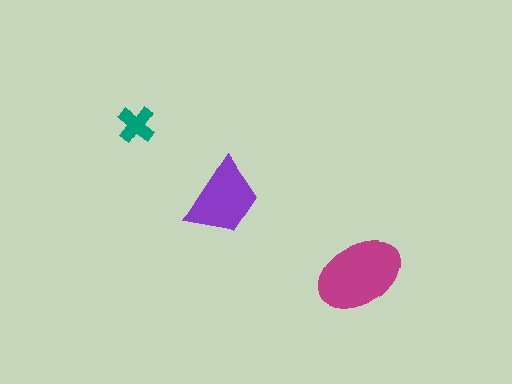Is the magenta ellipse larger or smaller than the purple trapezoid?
Larger.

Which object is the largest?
The magenta ellipse.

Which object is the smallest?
The teal cross.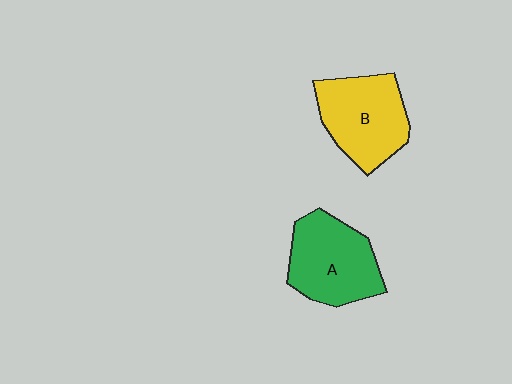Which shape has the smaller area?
Shape B (yellow).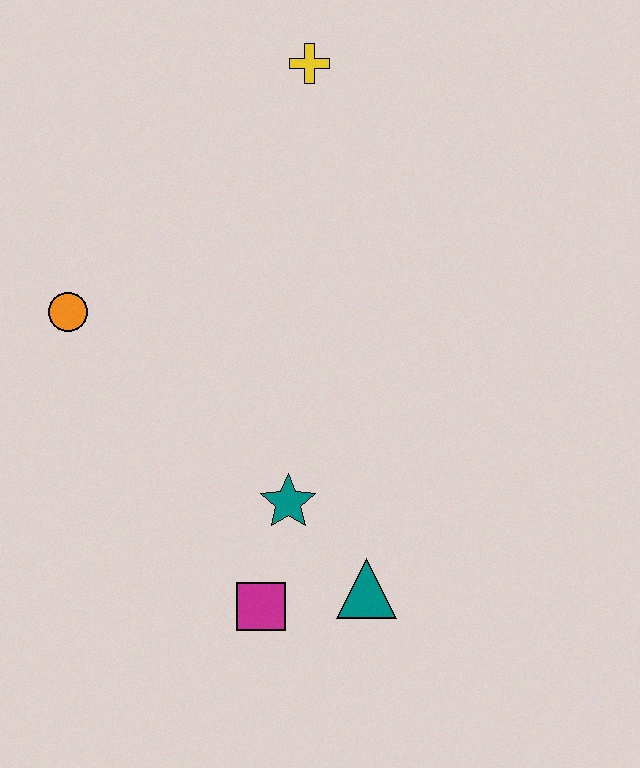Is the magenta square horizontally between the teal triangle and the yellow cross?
No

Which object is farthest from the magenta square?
The yellow cross is farthest from the magenta square.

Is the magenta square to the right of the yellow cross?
No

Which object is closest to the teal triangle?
The magenta square is closest to the teal triangle.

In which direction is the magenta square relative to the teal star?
The magenta square is below the teal star.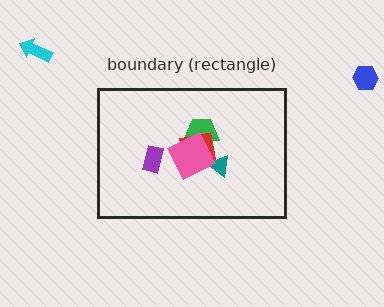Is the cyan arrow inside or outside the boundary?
Outside.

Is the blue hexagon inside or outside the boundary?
Outside.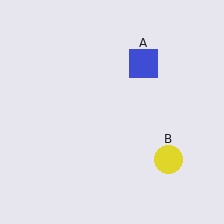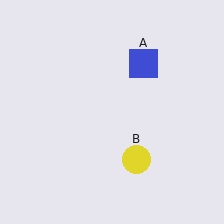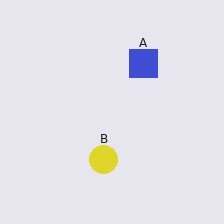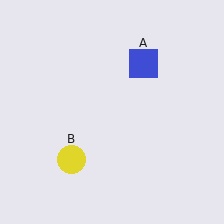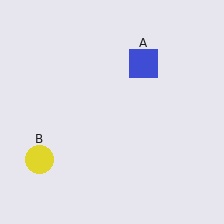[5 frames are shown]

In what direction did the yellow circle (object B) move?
The yellow circle (object B) moved left.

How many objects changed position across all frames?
1 object changed position: yellow circle (object B).